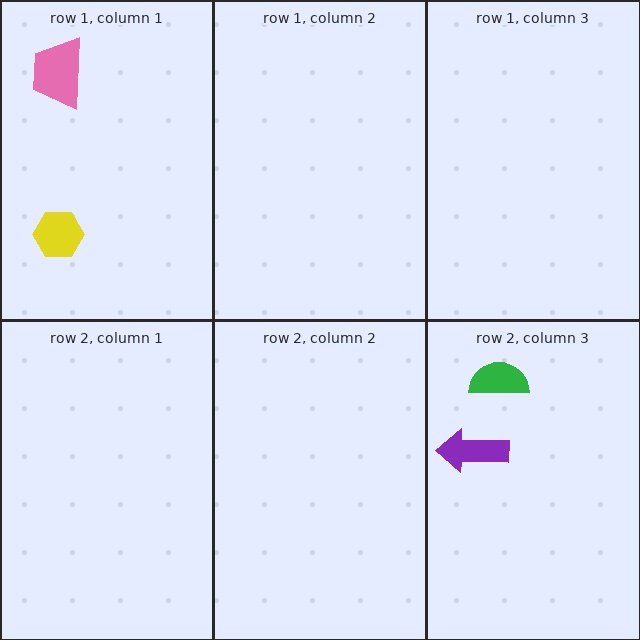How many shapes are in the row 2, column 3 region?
2.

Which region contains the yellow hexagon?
The row 1, column 1 region.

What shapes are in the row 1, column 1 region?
The yellow hexagon, the pink trapezoid.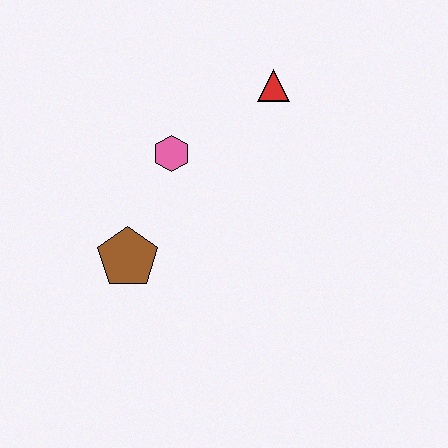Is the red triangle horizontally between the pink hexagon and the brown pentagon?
No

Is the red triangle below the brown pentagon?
No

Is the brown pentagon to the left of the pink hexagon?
Yes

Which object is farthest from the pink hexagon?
The red triangle is farthest from the pink hexagon.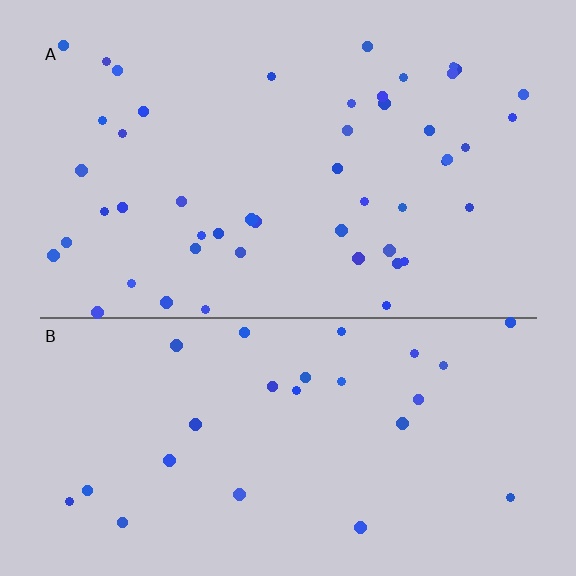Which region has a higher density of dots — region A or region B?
A (the top).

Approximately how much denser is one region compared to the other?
Approximately 1.9× — region A over region B.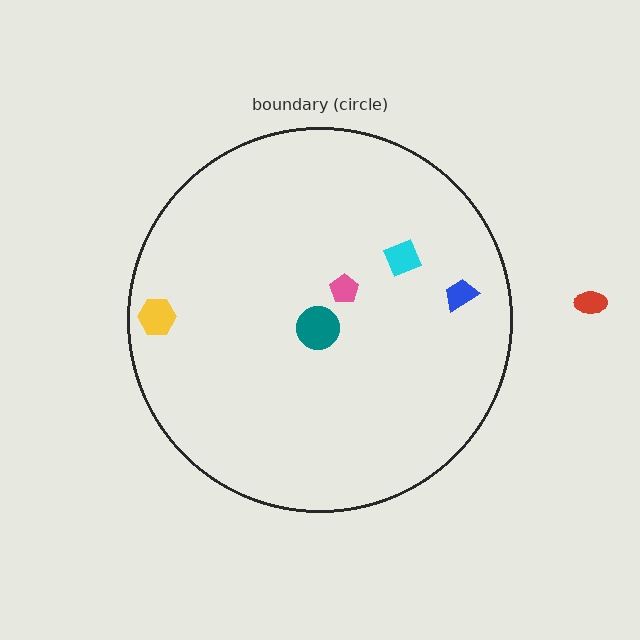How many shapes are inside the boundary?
5 inside, 1 outside.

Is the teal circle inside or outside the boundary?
Inside.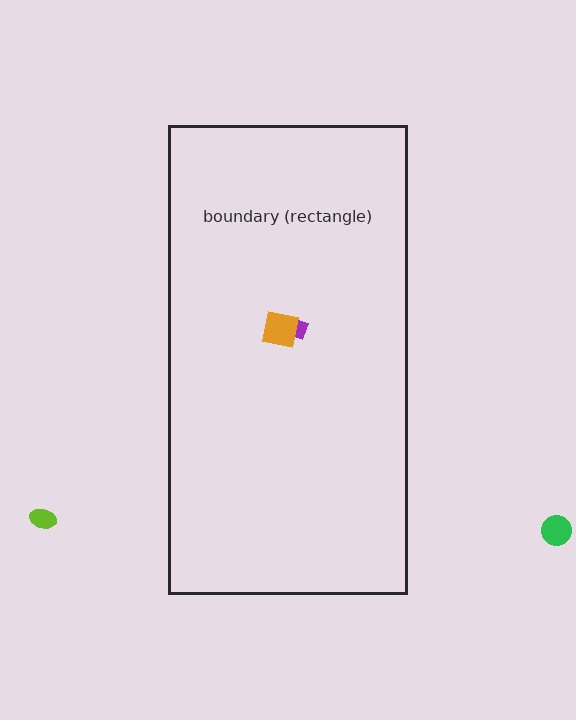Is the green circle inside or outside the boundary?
Outside.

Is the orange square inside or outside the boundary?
Inside.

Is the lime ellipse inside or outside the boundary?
Outside.